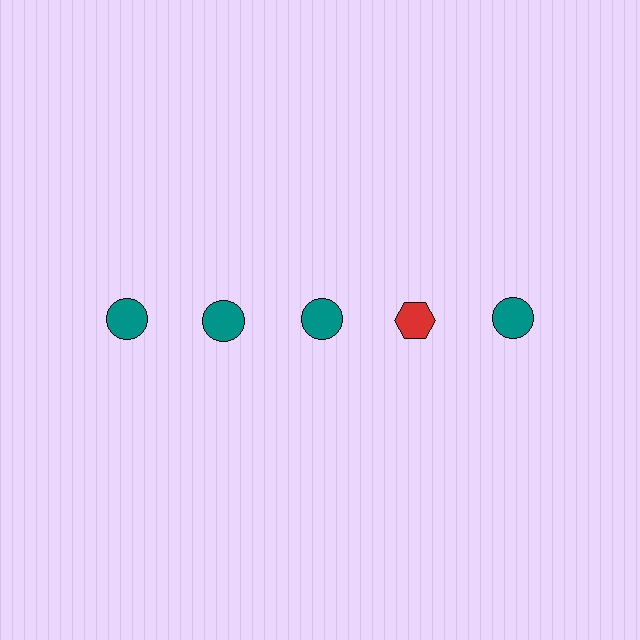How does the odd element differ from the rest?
It differs in both color (red instead of teal) and shape (hexagon instead of circle).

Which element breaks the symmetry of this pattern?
The red hexagon in the top row, second from right column breaks the symmetry. All other shapes are teal circles.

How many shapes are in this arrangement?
There are 5 shapes arranged in a grid pattern.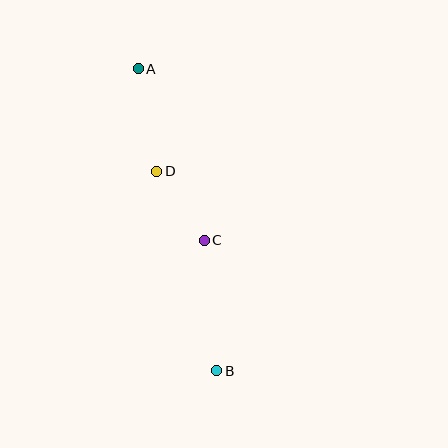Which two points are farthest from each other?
Points A and B are farthest from each other.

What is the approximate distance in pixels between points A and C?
The distance between A and C is approximately 184 pixels.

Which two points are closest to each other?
Points C and D are closest to each other.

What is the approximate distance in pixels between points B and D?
The distance between B and D is approximately 208 pixels.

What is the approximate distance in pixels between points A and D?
The distance between A and D is approximately 104 pixels.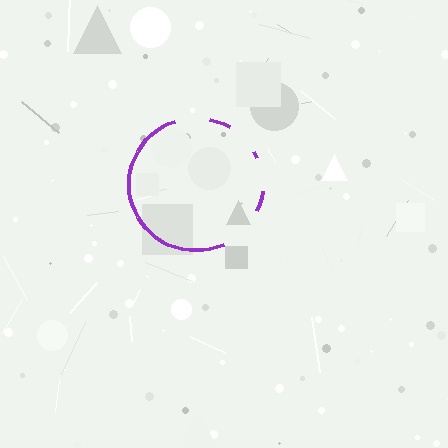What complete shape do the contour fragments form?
The contour fragments form a circle.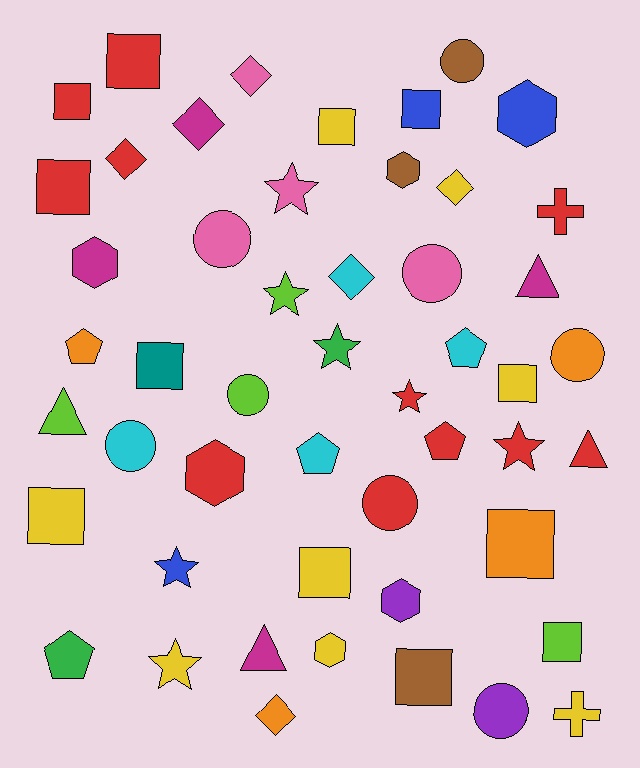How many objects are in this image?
There are 50 objects.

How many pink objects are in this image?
There are 4 pink objects.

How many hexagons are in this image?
There are 6 hexagons.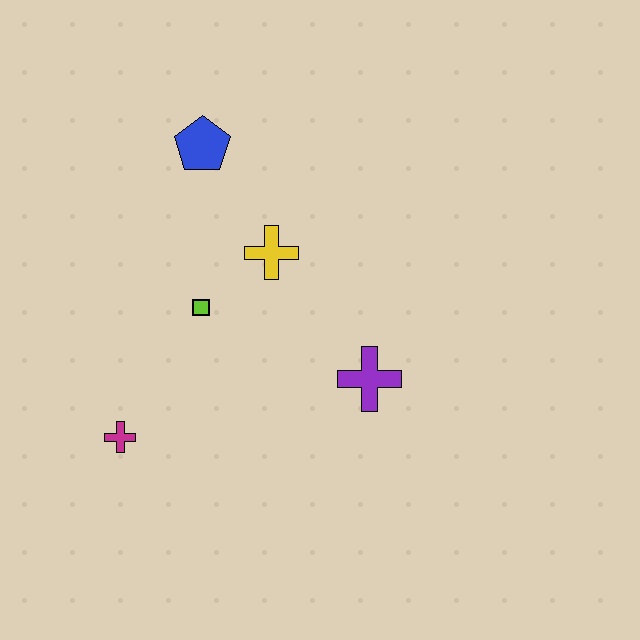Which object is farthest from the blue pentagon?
The magenta cross is farthest from the blue pentagon.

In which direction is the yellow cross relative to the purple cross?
The yellow cross is above the purple cross.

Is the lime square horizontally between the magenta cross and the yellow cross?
Yes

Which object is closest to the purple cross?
The yellow cross is closest to the purple cross.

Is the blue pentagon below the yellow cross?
No